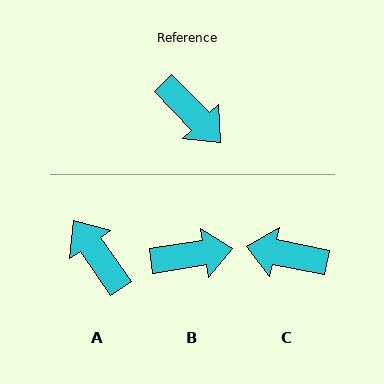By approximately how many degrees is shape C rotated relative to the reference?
Approximately 145 degrees clockwise.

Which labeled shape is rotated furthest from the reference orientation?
A, about 171 degrees away.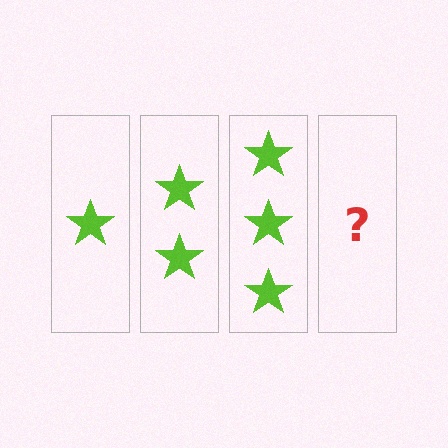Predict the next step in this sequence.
The next step is 4 stars.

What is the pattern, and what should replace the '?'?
The pattern is that each step adds one more star. The '?' should be 4 stars.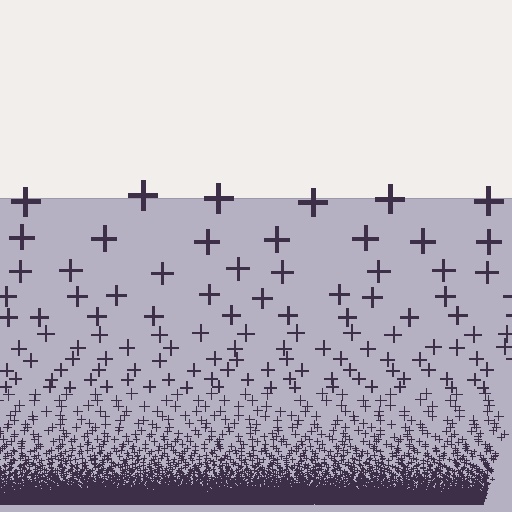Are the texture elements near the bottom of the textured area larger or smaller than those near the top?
Smaller. The gradient is inverted — elements near the bottom are smaller and denser.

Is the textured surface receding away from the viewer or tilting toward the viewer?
The surface appears to tilt toward the viewer. Texture elements get larger and sparser toward the top.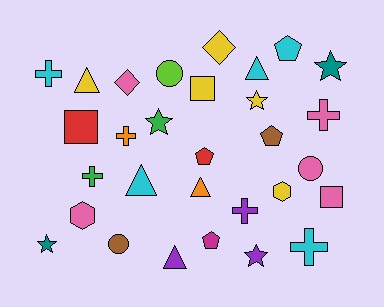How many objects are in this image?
There are 30 objects.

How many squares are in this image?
There are 3 squares.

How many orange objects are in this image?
There are 2 orange objects.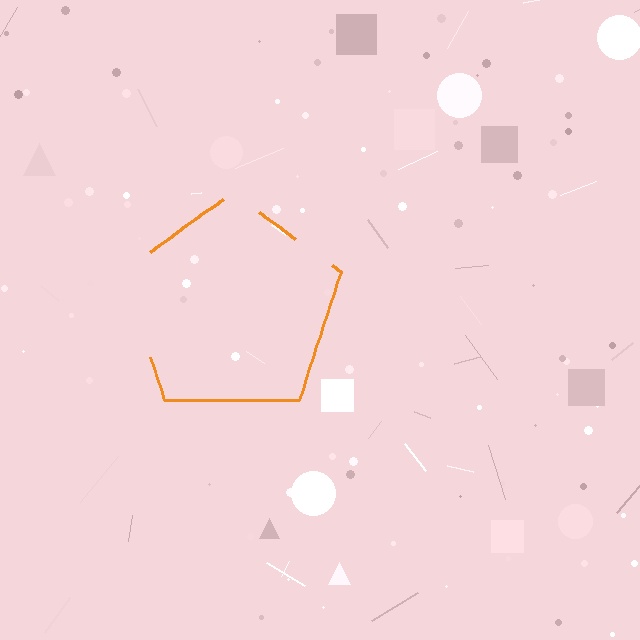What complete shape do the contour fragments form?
The contour fragments form a pentagon.